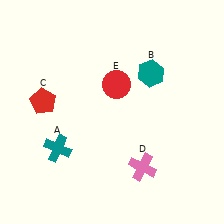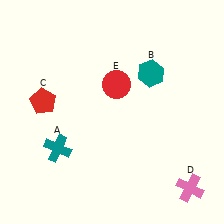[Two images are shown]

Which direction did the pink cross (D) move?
The pink cross (D) moved right.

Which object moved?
The pink cross (D) moved right.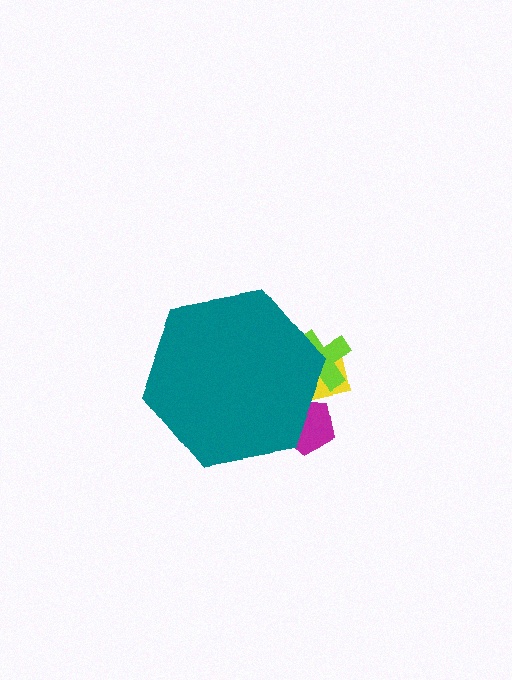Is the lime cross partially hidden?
Yes, the lime cross is partially hidden behind the teal hexagon.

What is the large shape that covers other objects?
A teal hexagon.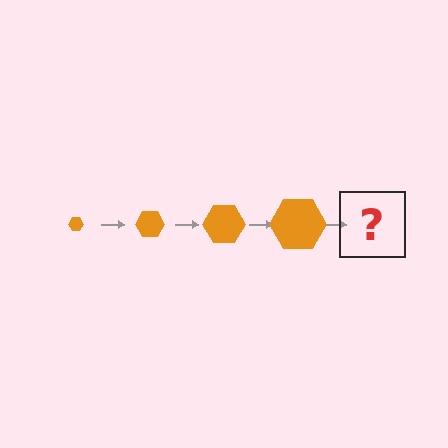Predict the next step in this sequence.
The next step is an orange hexagon, larger than the previous one.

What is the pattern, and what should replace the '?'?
The pattern is that the hexagon gets progressively larger each step. The '?' should be an orange hexagon, larger than the previous one.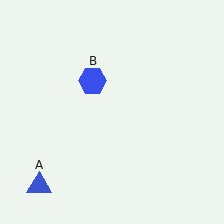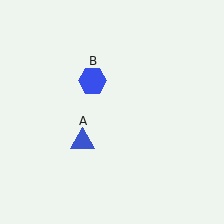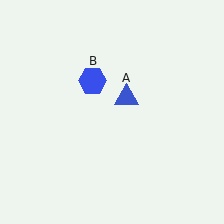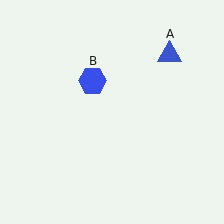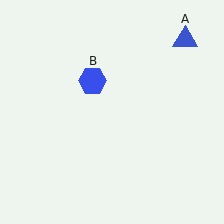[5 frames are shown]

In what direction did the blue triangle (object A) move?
The blue triangle (object A) moved up and to the right.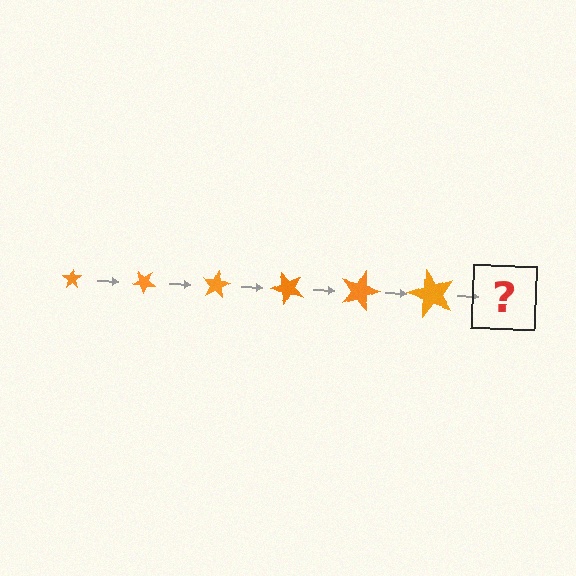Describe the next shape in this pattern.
It should be a star, larger than the previous one and rotated 240 degrees from the start.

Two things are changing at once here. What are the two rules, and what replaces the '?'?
The two rules are that the star grows larger each step and it rotates 40 degrees each step. The '?' should be a star, larger than the previous one and rotated 240 degrees from the start.